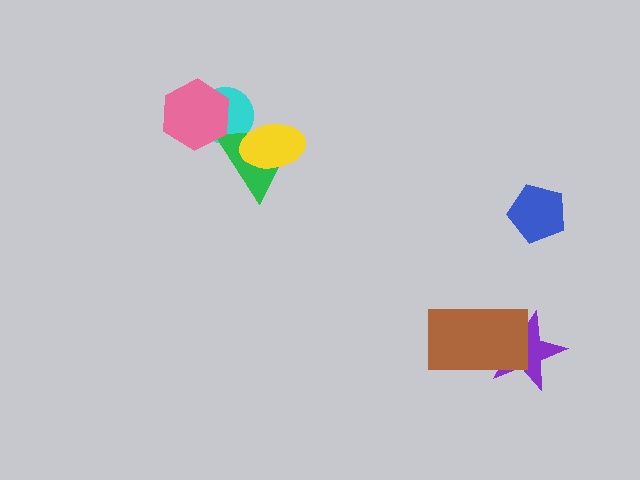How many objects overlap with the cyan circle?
2 objects overlap with the cyan circle.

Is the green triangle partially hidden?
Yes, it is partially covered by another shape.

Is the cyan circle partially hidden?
Yes, it is partially covered by another shape.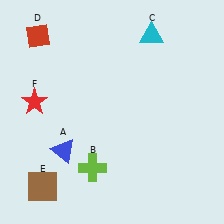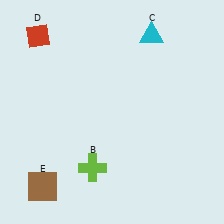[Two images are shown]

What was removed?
The red star (F), the blue triangle (A) were removed in Image 2.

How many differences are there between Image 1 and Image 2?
There are 2 differences between the two images.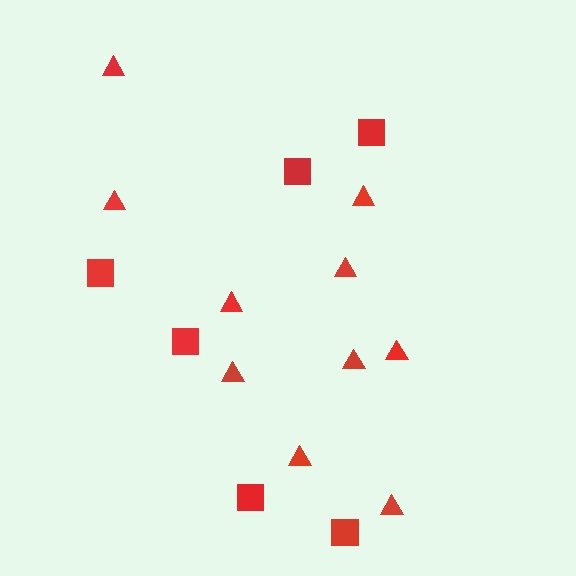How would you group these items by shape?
There are 2 groups: one group of triangles (10) and one group of squares (6).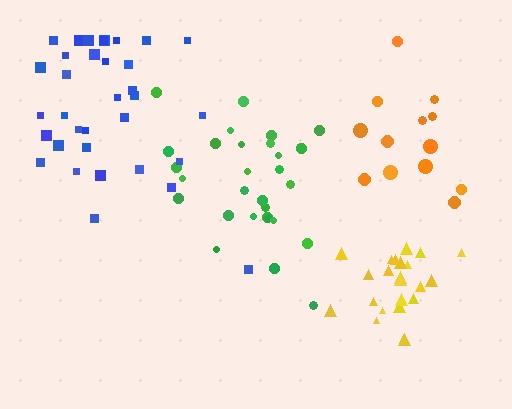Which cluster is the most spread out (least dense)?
Blue.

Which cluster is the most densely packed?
Yellow.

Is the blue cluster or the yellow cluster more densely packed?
Yellow.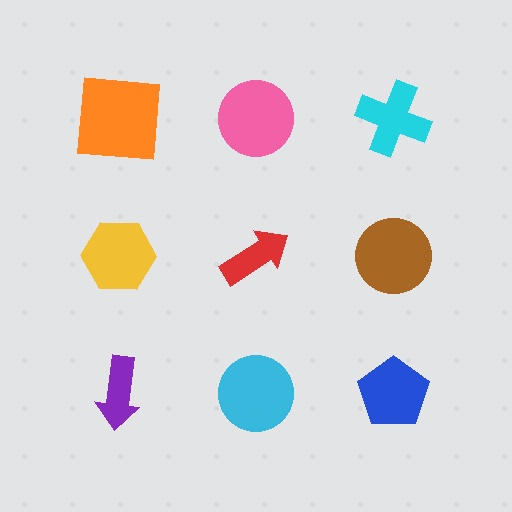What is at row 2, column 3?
A brown circle.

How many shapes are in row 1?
3 shapes.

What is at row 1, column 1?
An orange square.